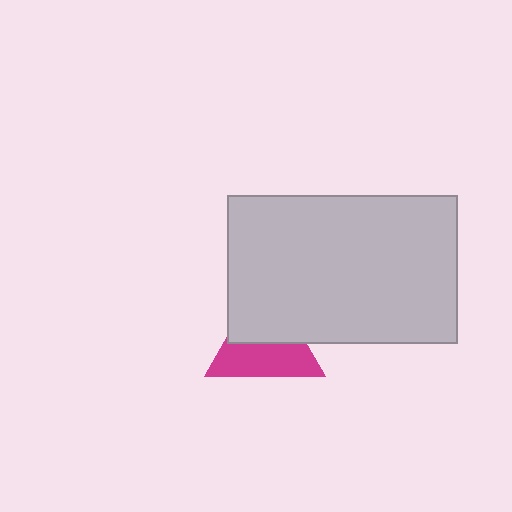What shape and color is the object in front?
The object in front is a light gray rectangle.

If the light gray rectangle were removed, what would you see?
You would see the complete magenta triangle.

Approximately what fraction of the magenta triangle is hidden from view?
Roughly 46% of the magenta triangle is hidden behind the light gray rectangle.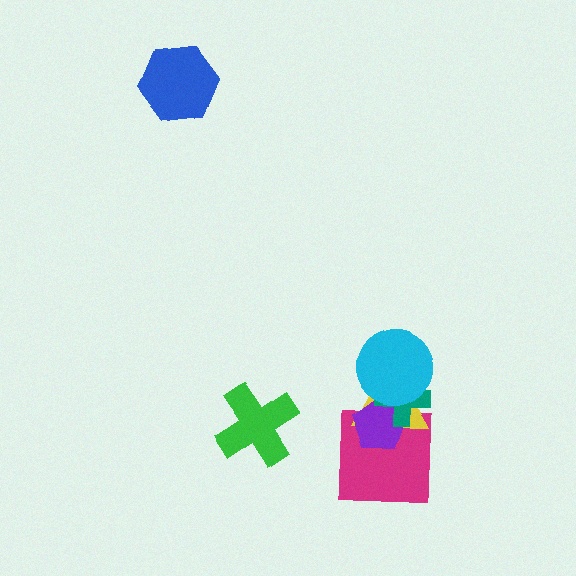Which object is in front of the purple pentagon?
The teal cross is in front of the purple pentagon.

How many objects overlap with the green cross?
0 objects overlap with the green cross.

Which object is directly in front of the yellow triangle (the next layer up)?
The purple pentagon is directly in front of the yellow triangle.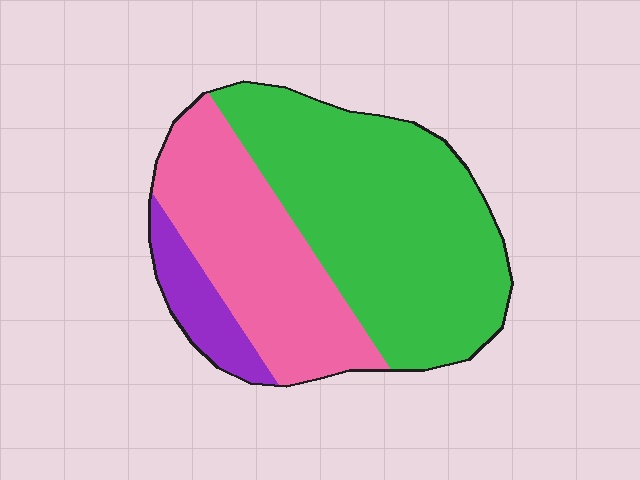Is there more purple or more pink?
Pink.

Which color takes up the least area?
Purple, at roughly 10%.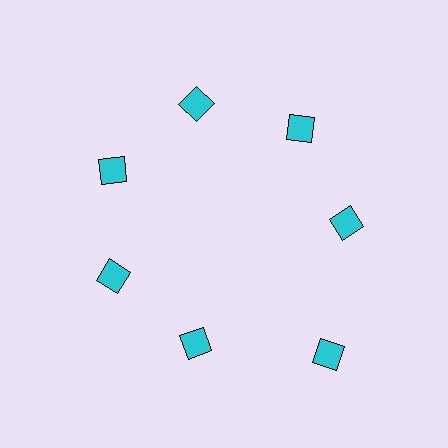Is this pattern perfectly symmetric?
No. The 7 cyan diamonds are arranged in a ring, but one element near the 5 o'clock position is pushed outward from the center, breaking the 7-fold rotational symmetry.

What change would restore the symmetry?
The symmetry would be restored by moving it inward, back onto the ring so that all 7 diamonds sit at equal angles and equal distance from the center.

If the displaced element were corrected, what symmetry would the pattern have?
It would have 7-fold rotational symmetry — the pattern would map onto itself every 51 degrees.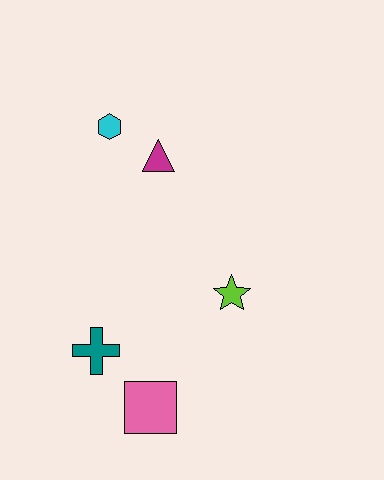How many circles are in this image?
There are no circles.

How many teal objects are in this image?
There is 1 teal object.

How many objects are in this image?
There are 5 objects.